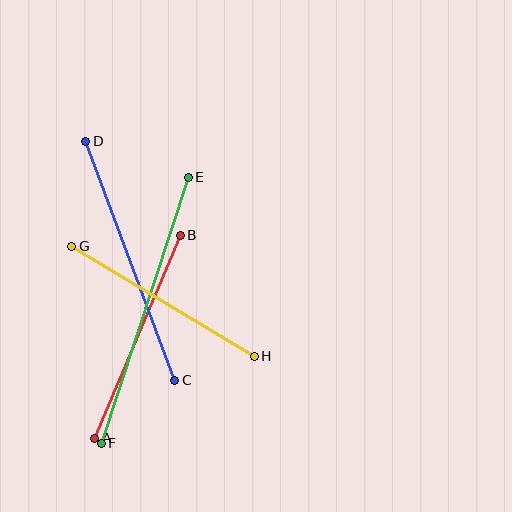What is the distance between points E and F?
The distance is approximately 280 pixels.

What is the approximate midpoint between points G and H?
The midpoint is at approximately (163, 301) pixels.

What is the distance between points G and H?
The distance is approximately 213 pixels.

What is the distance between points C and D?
The distance is approximately 255 pixels.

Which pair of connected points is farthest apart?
Points E and F are farthest apart.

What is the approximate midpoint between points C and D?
The midpoint is at approximately (130, 261) pixels.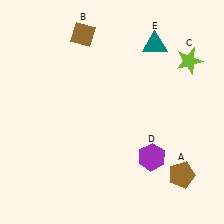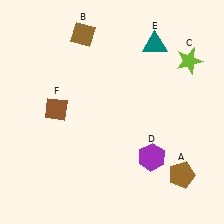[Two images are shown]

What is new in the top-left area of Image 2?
A brown diamond (F) was added in the top-left area of Image 2.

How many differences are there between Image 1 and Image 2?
There is 1 difference between the two images.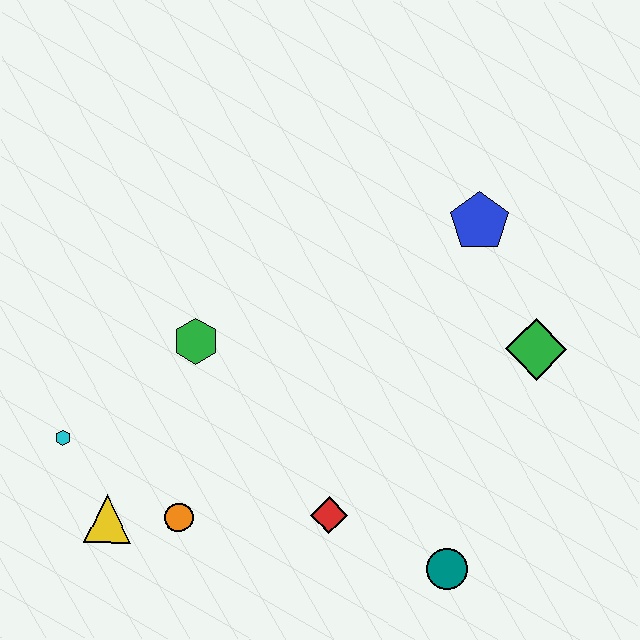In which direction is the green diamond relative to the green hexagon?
The green diamond is to the right of the green hexagon.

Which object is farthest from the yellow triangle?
The blue pentagon is farthest from the yellow triangle.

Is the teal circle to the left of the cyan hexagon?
No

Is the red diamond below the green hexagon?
Yes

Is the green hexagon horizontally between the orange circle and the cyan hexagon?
No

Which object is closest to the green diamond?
The blue pentagon is closest to the green diamond.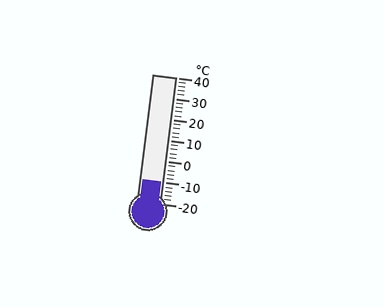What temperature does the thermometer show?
The thermometer shows approximately -10°C.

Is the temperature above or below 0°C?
The temperature is below 0°C.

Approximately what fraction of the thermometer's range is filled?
The thermometer is filled to approximately 15% of its range.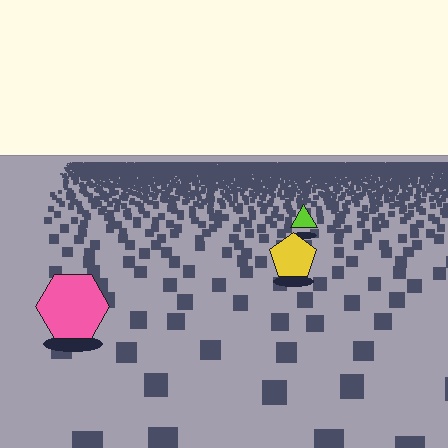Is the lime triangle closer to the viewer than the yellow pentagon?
No. The yellow pentagon is closer — you can tell from the texture gradient: the ground texture is coarser near it.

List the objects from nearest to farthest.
From nearest to farthest: the pink hexagon, the yellow pentagon, the lime triangle.